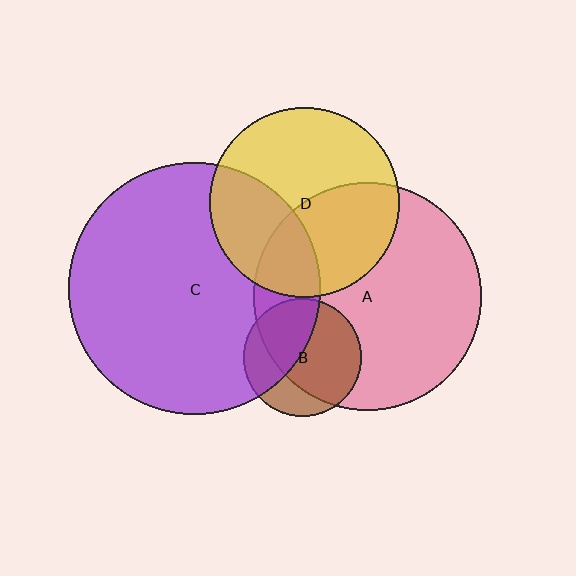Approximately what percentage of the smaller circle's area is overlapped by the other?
Approximately 35%.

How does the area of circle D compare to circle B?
Approximately 2.6 times.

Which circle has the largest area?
Circle C (purple).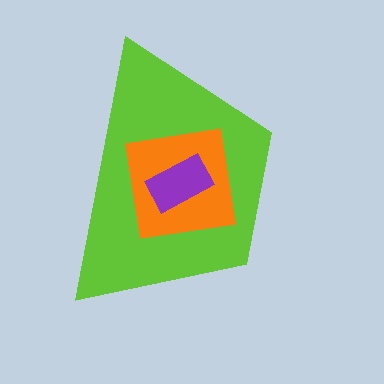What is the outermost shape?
The lime trapezoid.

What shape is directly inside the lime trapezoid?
The orange square.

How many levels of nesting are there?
3.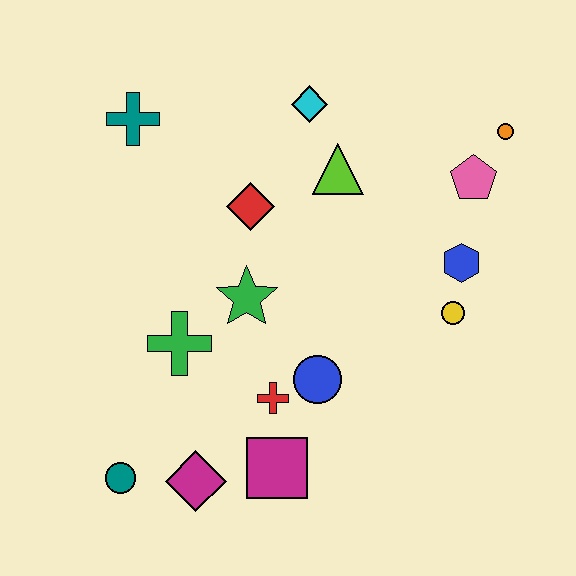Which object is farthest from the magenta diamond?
The orange circle is farthest from the magenta diamond.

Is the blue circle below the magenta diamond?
No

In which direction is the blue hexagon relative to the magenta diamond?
The blue hexagon is to the right of the magenta diamond.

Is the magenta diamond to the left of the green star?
Yes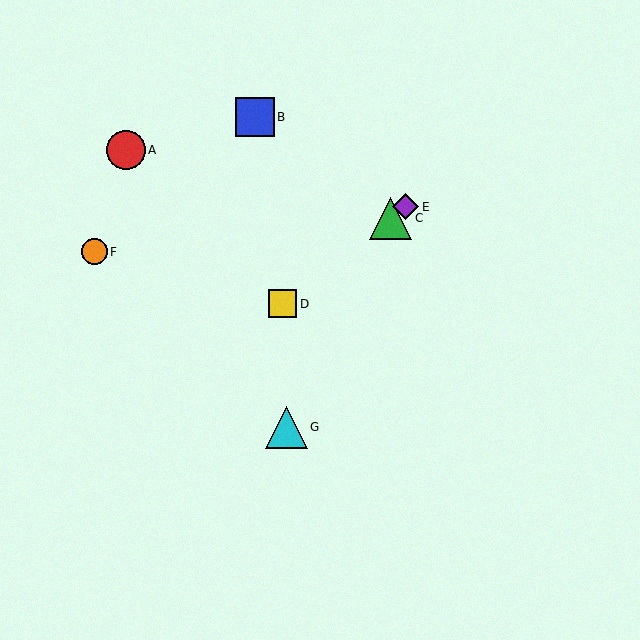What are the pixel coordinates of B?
Object B is at (255, 117).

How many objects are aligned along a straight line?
3 objects (C, D, E) are aligned along a straight line.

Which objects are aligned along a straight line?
Objects C, D, E are aligned along a straight line.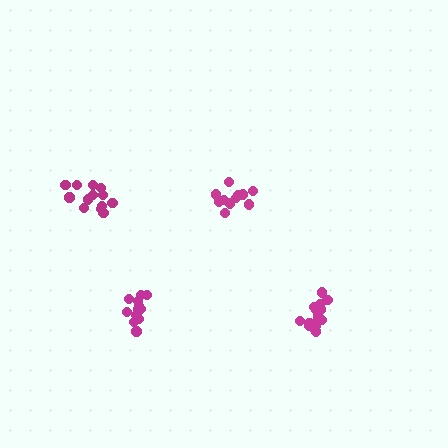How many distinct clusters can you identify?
There are 4 distinct clusters.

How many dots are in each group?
Group 1: 14 dots, Group 2: 13 dots, Group 3: 11 dots, Group 4: 16 dots (54 total).